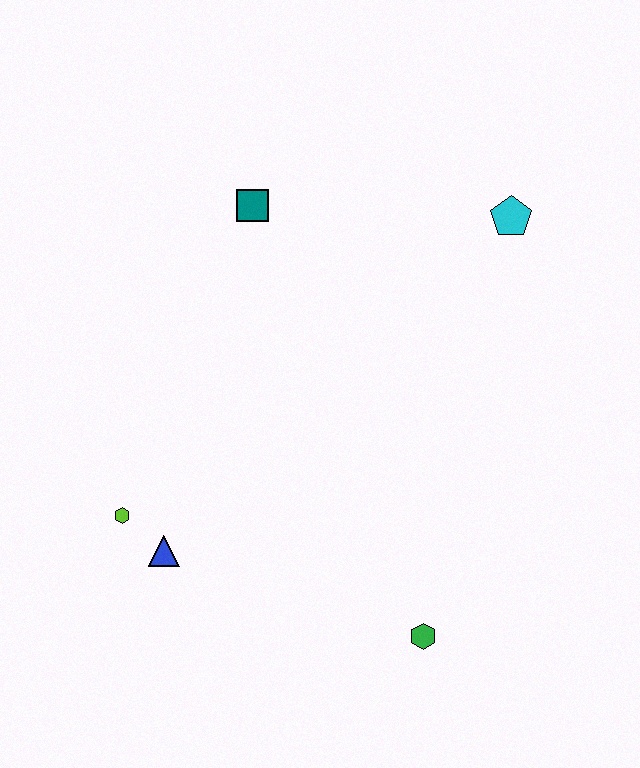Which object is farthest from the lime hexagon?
The cyan pentagon is farthest from the lime hexagon.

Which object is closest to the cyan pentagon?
The teal square is closest to the cyan pentagon.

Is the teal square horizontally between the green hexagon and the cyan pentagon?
No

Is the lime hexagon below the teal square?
Yes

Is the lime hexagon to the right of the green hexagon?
No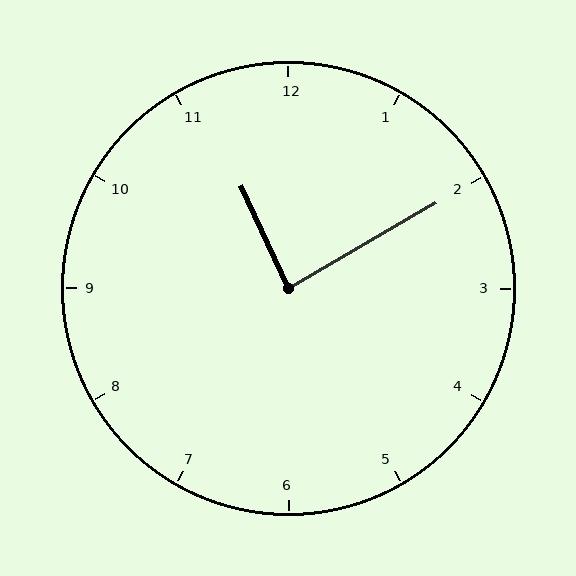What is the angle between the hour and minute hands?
Approximately 85 degrees.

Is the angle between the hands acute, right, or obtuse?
It is right.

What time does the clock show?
11:10.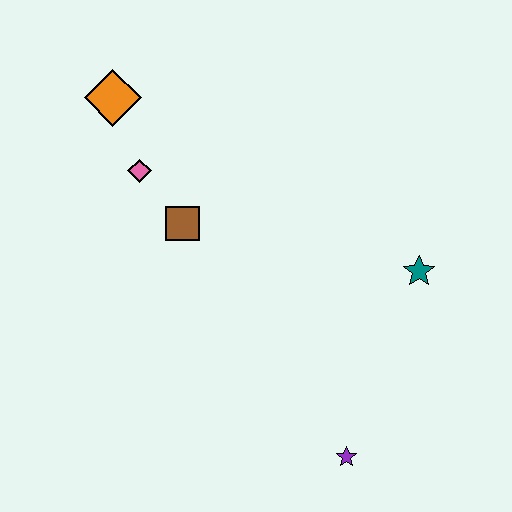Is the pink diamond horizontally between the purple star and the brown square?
No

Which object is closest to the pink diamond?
The brown square is closest to the pink diamond.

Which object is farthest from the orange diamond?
The purple star is farthest from the orange diamond.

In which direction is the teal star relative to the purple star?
The teal star is above the purple star.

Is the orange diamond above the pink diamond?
Yes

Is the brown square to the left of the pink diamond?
No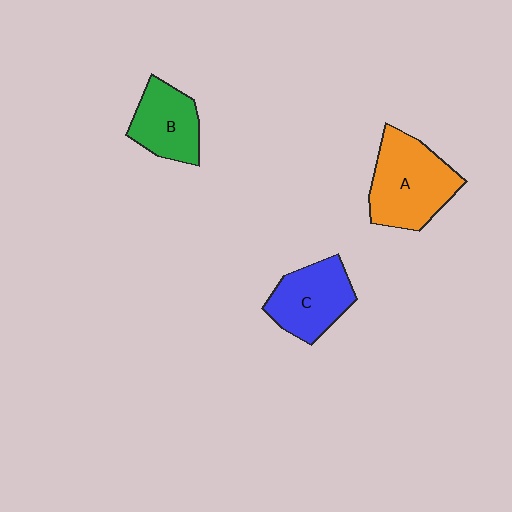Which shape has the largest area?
Shape A (orange).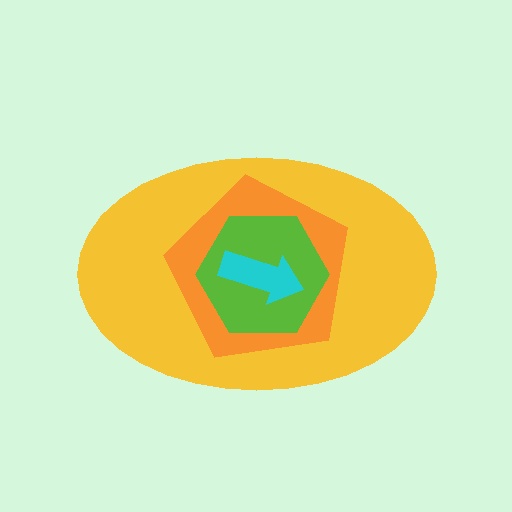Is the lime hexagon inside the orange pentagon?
Yes.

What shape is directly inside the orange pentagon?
The lime hexagon.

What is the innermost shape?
The cyan arrow.